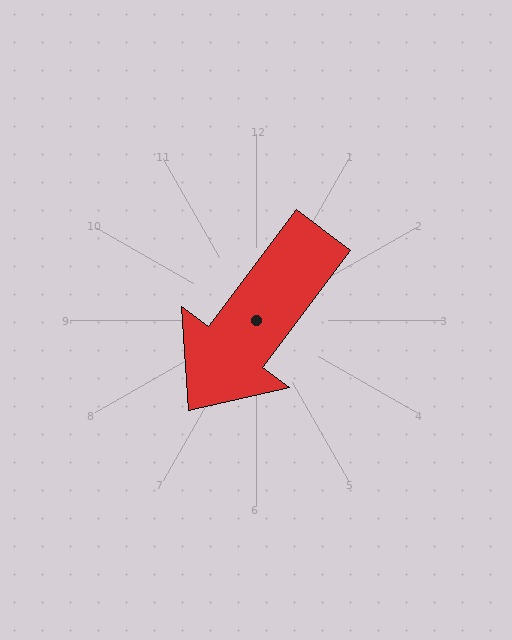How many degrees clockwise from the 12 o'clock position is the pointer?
Approximately 217 degrees.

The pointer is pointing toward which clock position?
Roughly 7 o'clock.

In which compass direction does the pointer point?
Southwest.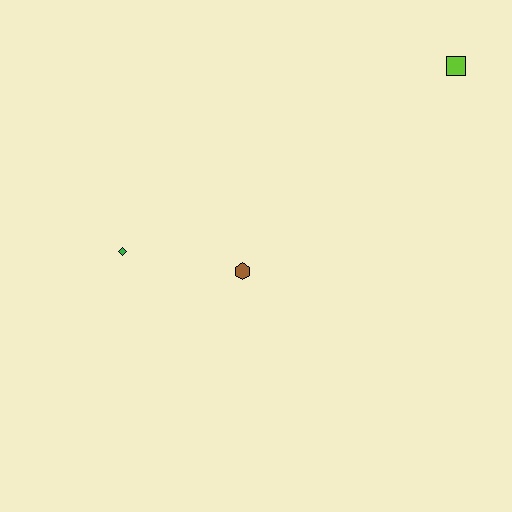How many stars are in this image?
There are no stars.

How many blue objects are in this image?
There are no blue objects.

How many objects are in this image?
There are 3 objects.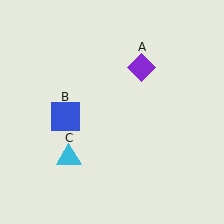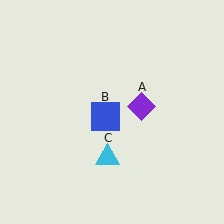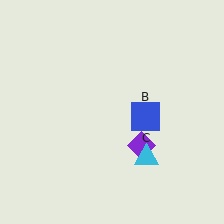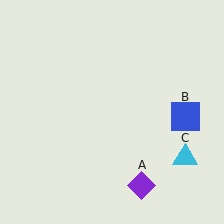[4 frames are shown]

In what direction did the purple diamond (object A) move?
The purple diamond (object A) moved down.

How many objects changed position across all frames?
3 objects changed position: purple diamond (object A), blue square (object B), cyan triangle (object C).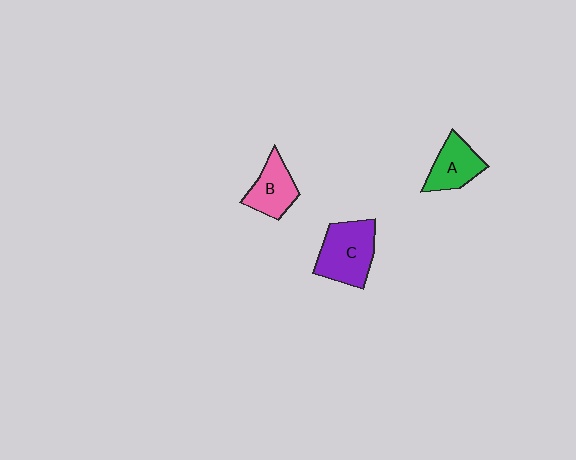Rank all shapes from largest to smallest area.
From largest to smallest: C (purple), A (green), B (pink).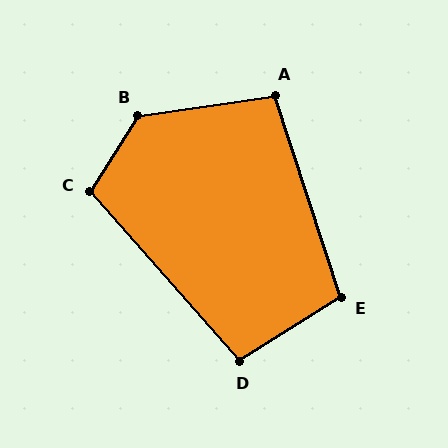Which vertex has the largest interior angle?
B, at approximately 131 degrees.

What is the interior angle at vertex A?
Approximately 100 degrees (obtuse).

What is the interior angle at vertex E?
Approximately 104 degrees (obtuse).